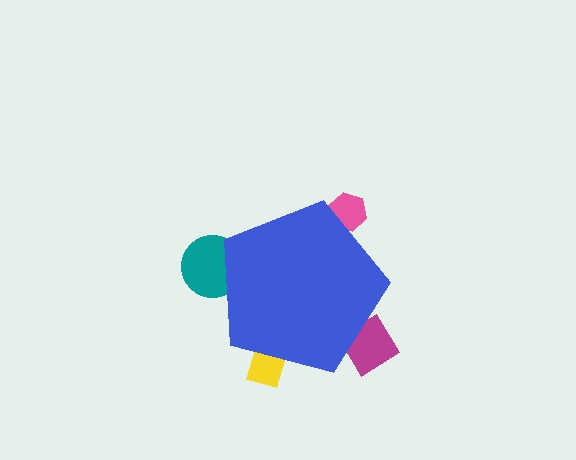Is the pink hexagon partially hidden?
Yes, the pink hexagon is partially hidden behind the blue pentagon.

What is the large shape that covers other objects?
A blue pentagon.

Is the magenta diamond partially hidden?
Yes, the magenta diamond is partially hidden behind the blue pentagon.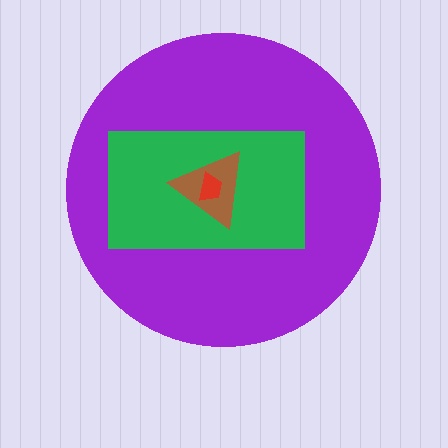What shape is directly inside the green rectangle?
The brown triangle.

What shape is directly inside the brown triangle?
The red trapezoid.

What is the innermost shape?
The red trapezoid.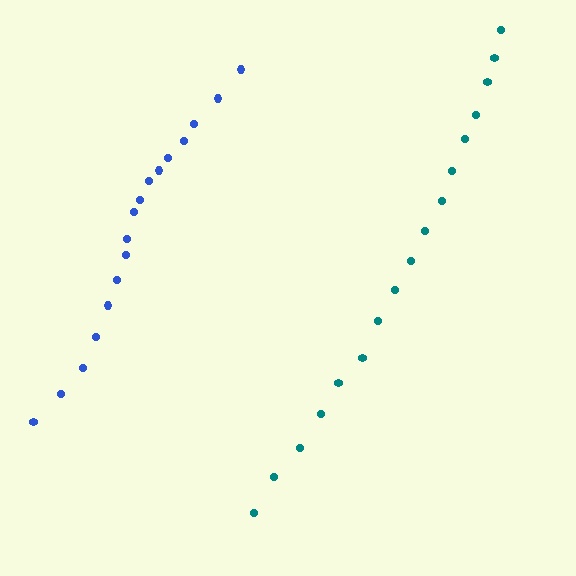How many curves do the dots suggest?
There are 2 distinct paths.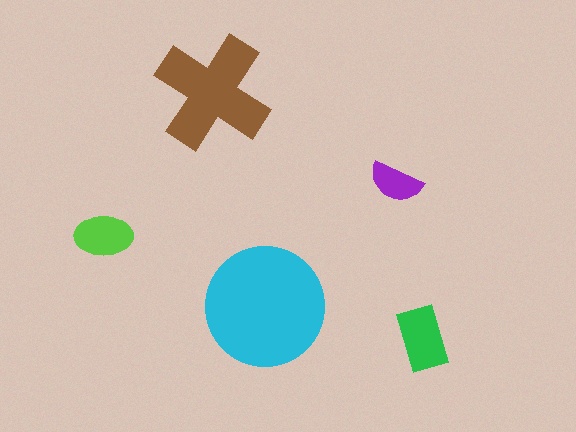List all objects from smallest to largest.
The purple semicircle, the lime ellipse, the green rectangle, the brown cross, the cyan circle.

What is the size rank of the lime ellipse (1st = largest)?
4th.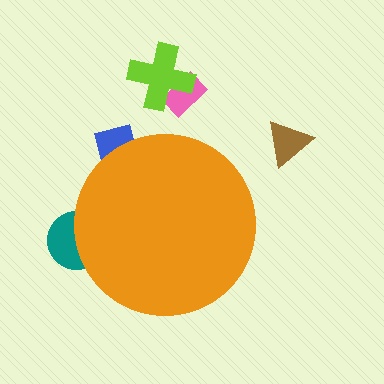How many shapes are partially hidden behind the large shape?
2 shapes are partially hidden.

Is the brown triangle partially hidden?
No, the brown triangle is fully visible.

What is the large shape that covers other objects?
An orange circle.